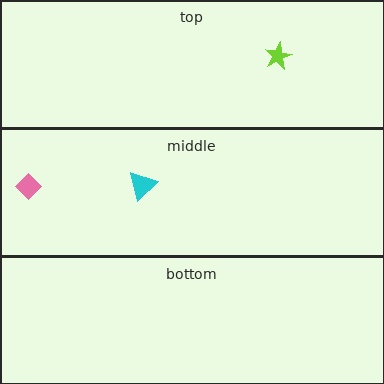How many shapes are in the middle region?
2.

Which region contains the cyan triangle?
The middle region.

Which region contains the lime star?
The top region.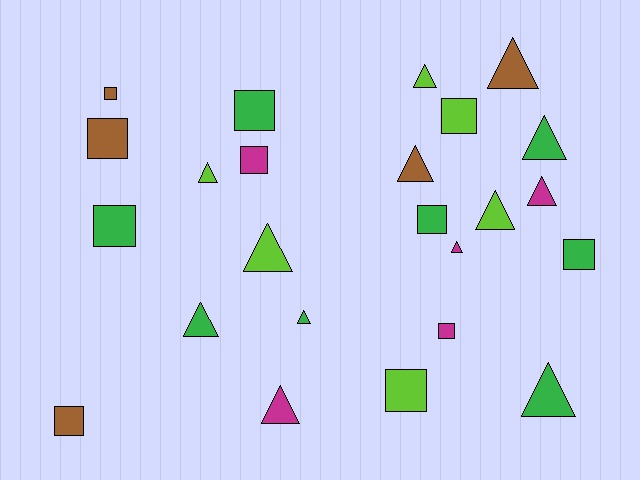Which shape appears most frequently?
Triangle, with 13 objects.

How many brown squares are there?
There are 3 brown squares.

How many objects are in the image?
There are 24 objects.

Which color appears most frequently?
Green, with 8 objects.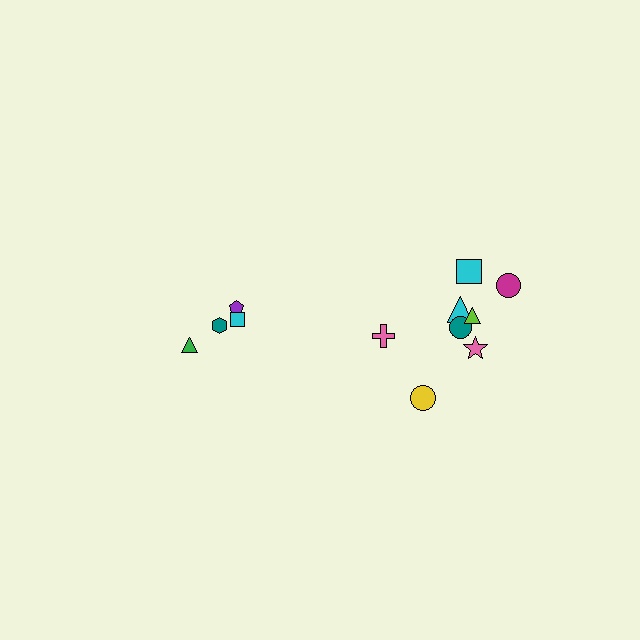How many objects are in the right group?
There are 8 objects.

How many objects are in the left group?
There are 4 objects.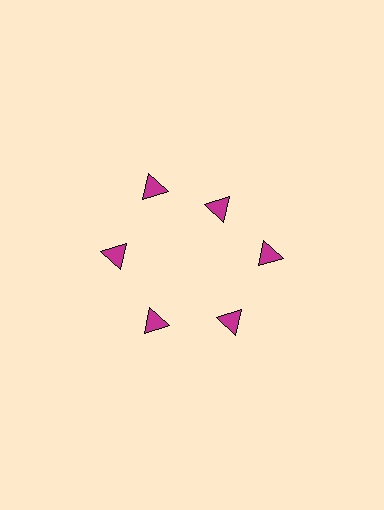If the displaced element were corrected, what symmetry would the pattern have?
It would have 6-fold rotational symmetry — the pattern would map onto itself every 60 degrees.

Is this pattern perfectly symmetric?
No. The 6 magenta triangles are arranged in a ring, but one element near the 1 o'clock position is pulled inward toward the center, breaking the 6-fold rotational symmetry.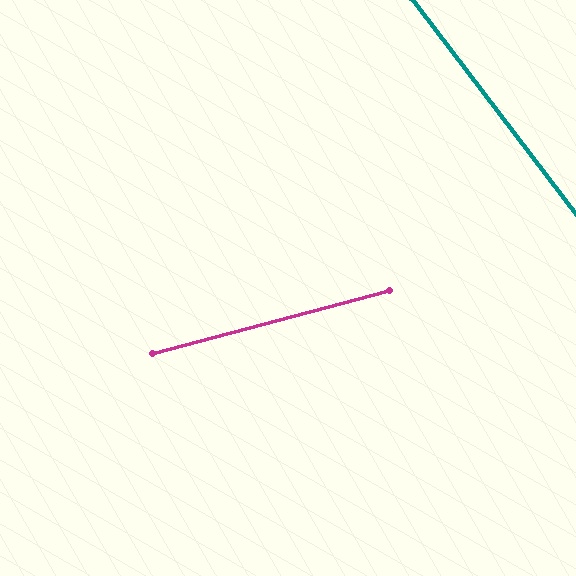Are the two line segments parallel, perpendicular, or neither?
Neither parallel nor perpendicular — they differ by about 68°.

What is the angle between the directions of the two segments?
Approximately 68 degrees.